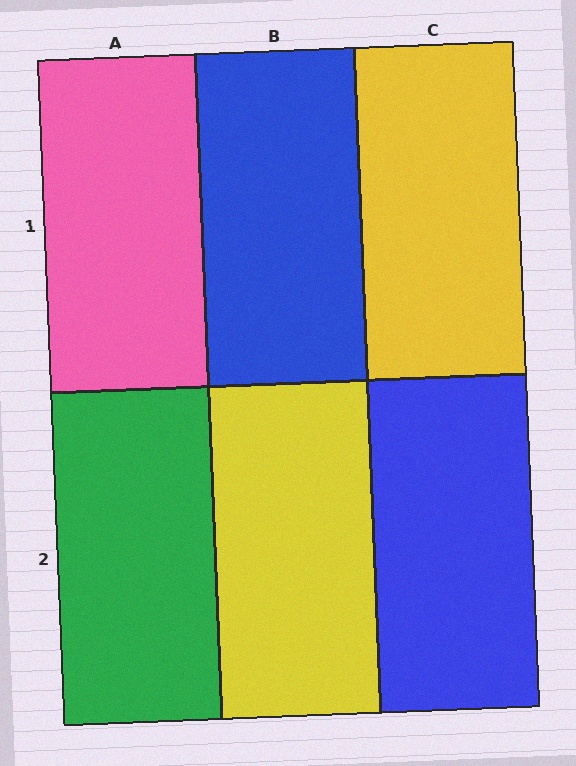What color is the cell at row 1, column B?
Blue.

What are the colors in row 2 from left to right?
Green, yellow, blue.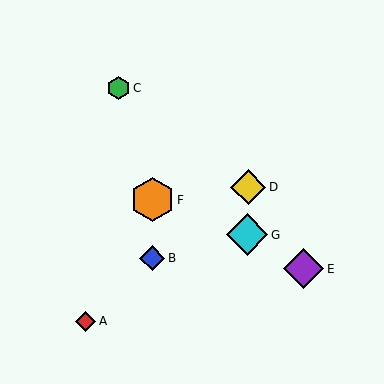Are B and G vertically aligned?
No, B is at x≈152 and G is at x≈247.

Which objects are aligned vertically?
Objects B, F are aligned vertically.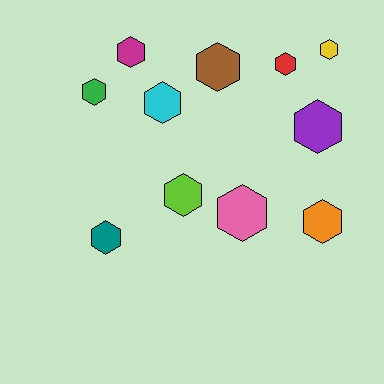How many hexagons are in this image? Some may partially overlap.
There are 11 hexagons.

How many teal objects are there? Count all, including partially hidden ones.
There is 1 teal object.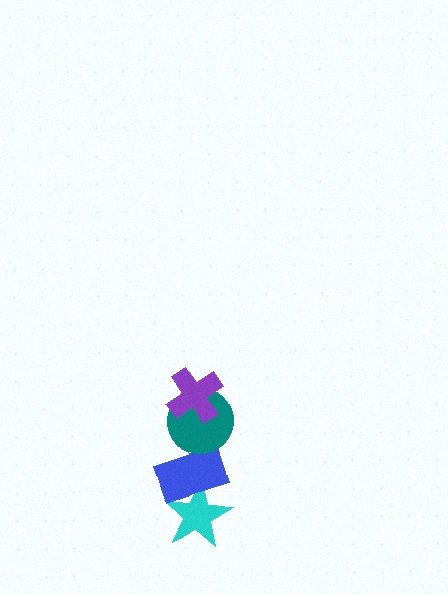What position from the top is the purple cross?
The purple cross is 1st from the top.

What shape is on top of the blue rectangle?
The teal circle is on top of the blue rectangle.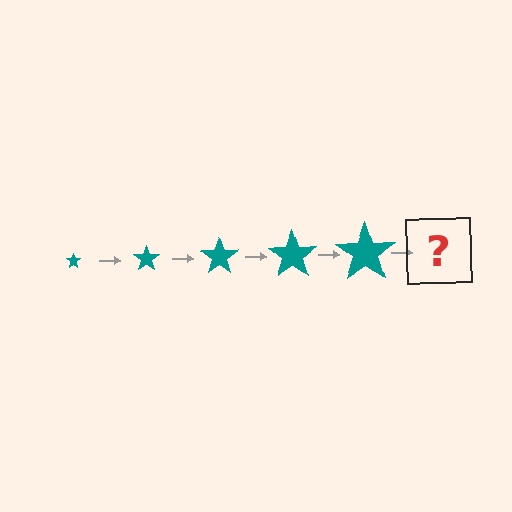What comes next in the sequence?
The next element should be a teal star, larger than the previous one.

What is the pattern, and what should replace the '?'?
The pattern is that the star gets progressively larger each step. The '?' should be a teal star, larger than the previous one.